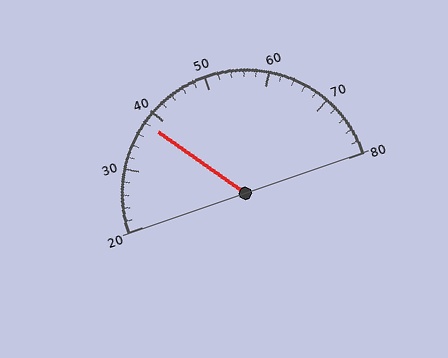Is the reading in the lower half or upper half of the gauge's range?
The reading is in the lower half of the range (20 to 80).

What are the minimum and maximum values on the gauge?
The gauge ranges from 20 to 80.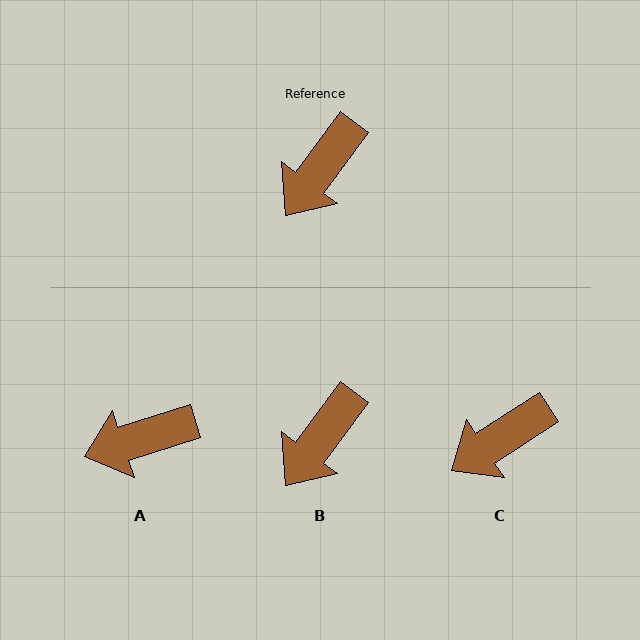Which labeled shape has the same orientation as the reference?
B.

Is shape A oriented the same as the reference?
No, it is off by about 36 degrees.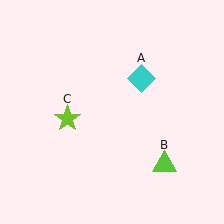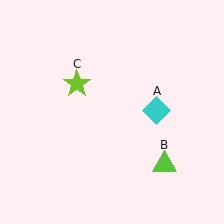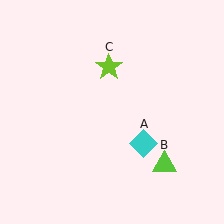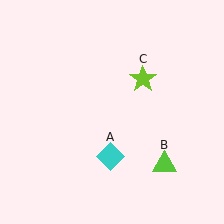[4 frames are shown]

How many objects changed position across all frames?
2 objects changed position: cyan diamond (object A), lime star (object C).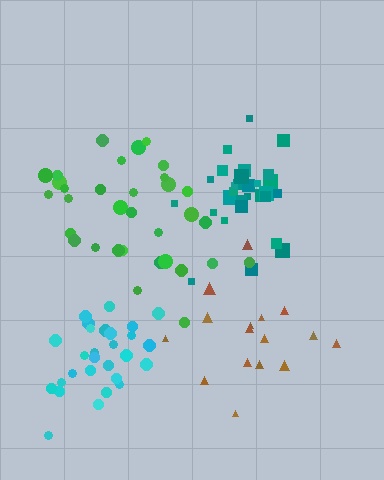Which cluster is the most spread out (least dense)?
Brown.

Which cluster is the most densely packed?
Teal.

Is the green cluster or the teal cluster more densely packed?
Teal.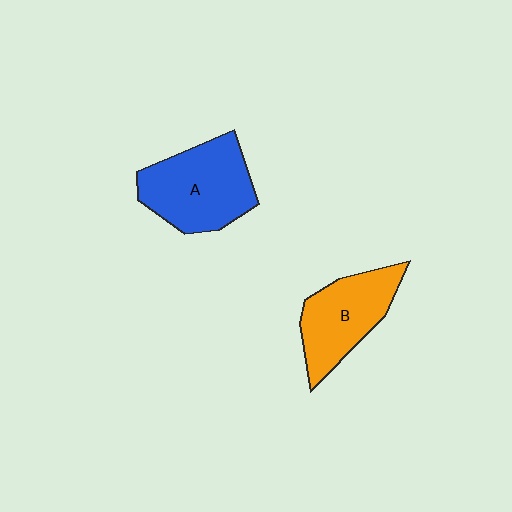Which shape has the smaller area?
Shape B (orange).